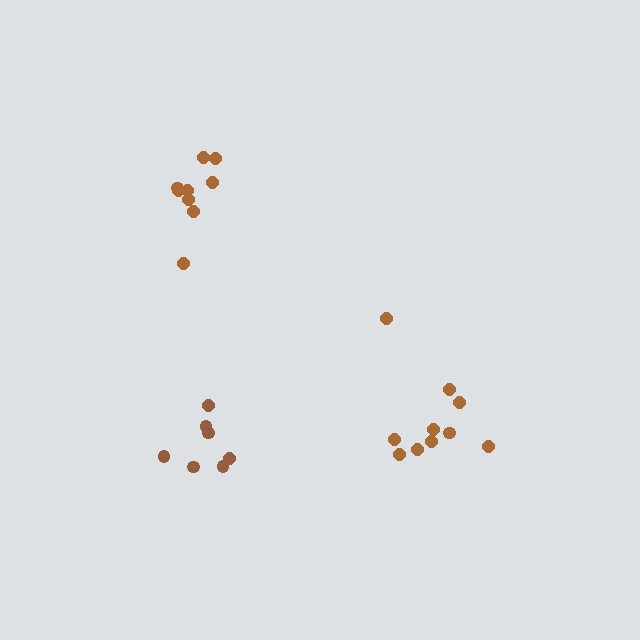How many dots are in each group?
Group 1: 10 dots, Group 2: 9 dots, Group 3: 7 dots (26 total).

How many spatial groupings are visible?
There are 3 spatial groupings.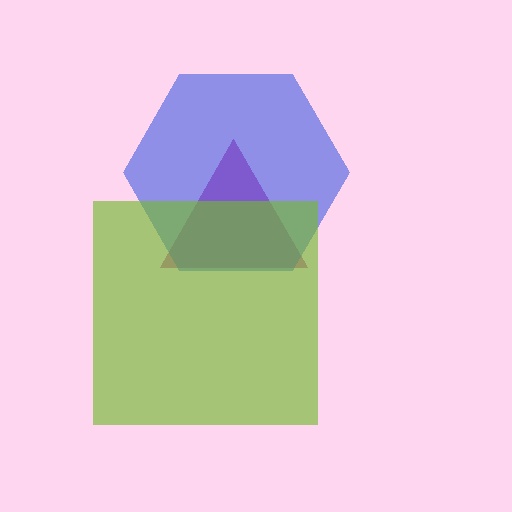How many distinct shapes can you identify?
There are 3 distinct shapes: a magenta triangle, a blue hexagon, a lime square.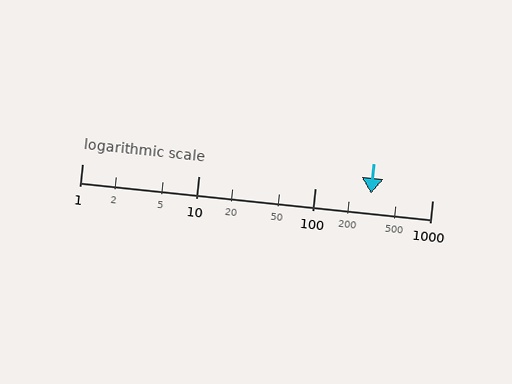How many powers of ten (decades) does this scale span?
The scale spans 3 decades, from 1 to 1000.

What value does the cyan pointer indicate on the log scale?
The pointer indicates approximately 300.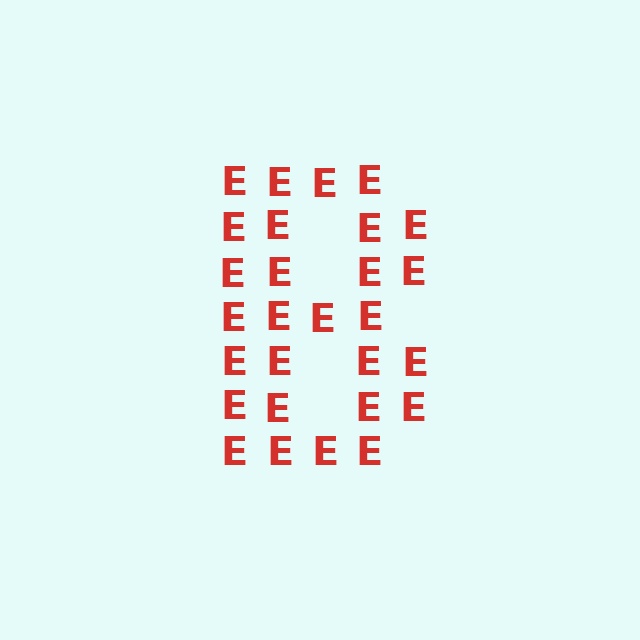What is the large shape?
The large shape is the letter B.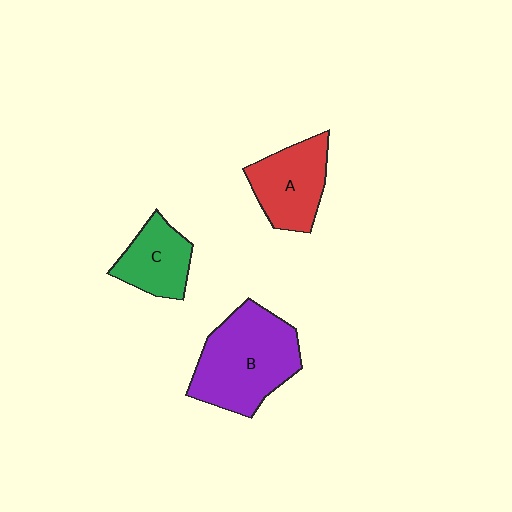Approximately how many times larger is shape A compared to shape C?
Approximately 1.2 times.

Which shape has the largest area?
Shape B (purple).